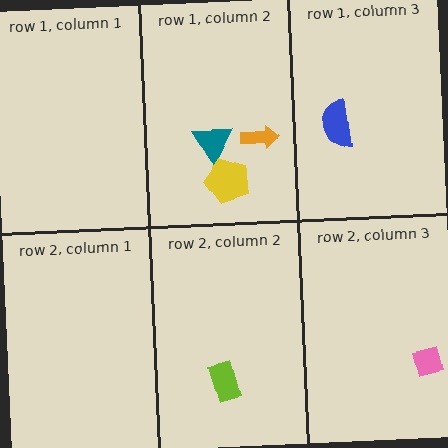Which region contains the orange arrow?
The row 1, column 2 region.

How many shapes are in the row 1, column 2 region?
3.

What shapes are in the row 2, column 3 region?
The pink square.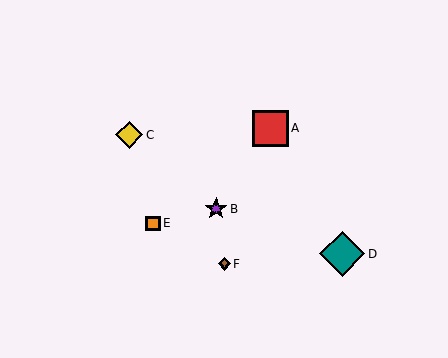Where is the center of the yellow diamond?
The center of the yellow diamond is at (129, 135).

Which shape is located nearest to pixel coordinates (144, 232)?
The orange square (labeled E) at (153, 223) is nearest to that location.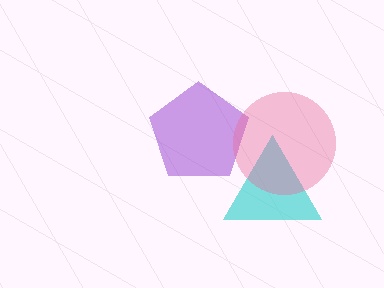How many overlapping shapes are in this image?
There are 3 overlapping shapes in the image.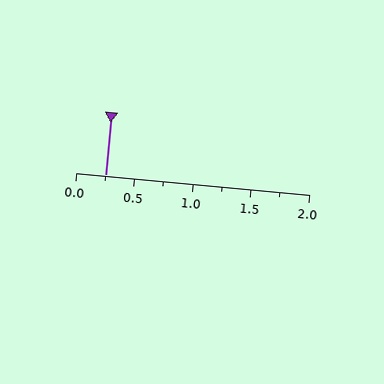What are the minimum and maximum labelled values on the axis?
The axis runs from 0.0 to 2.0.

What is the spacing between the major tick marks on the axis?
The major ticks are spaced 0.5 apart.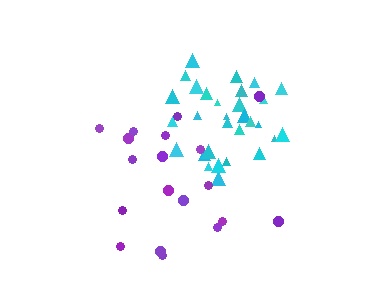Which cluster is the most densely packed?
Cyan.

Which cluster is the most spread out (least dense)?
Purple.